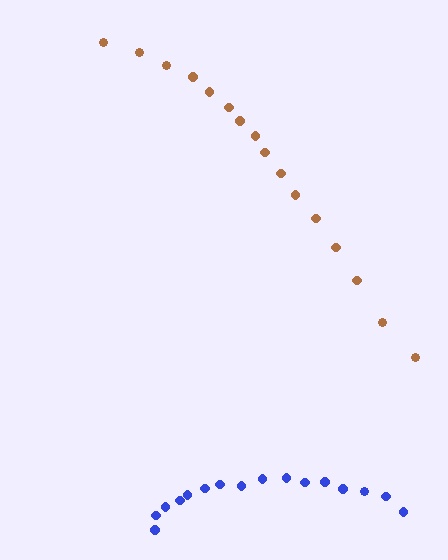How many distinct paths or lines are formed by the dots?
There are 2 distinct paths.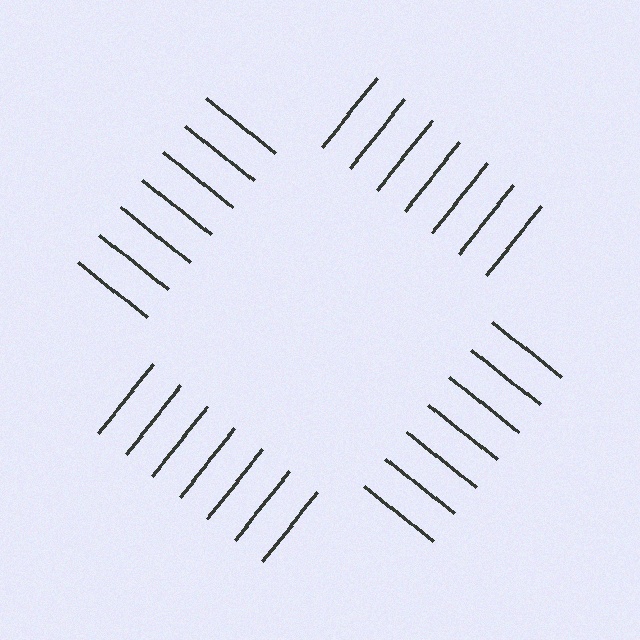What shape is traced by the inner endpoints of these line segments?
An illusory square — the line segments terminate on its edges but no continuous stroke is drawn.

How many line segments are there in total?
28 — 7 along each of the 4 edges.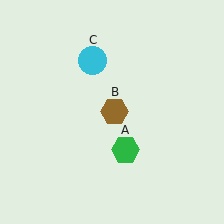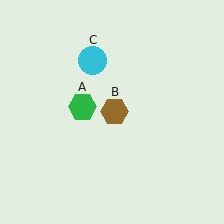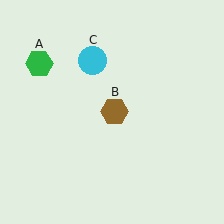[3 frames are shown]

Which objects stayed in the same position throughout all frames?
Brown hexagon (object B) and cyan circle (object C) remained stationary.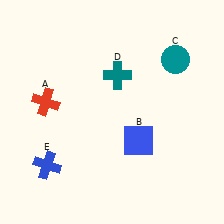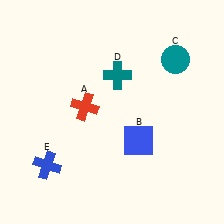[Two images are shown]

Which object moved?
The red cross (A) moved right.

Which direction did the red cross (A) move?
The red cross (A) moved right.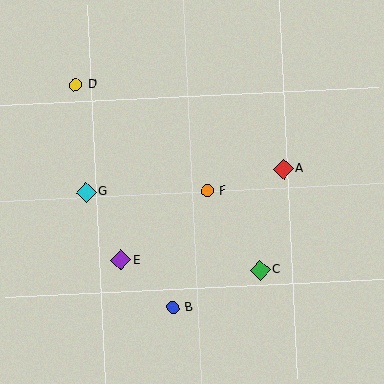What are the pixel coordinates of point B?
Point B is at (173, 308).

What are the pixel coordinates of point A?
Point A is at (283, 169).